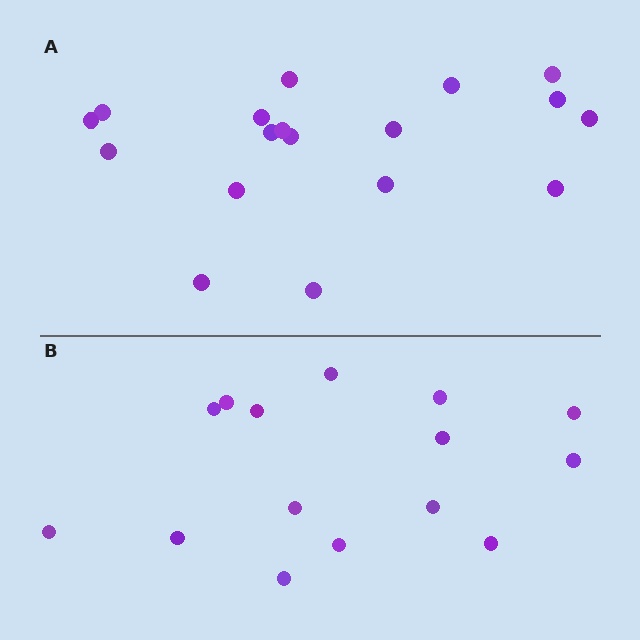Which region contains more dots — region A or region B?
Region A (the top region) has more dots.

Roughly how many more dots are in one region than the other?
Region A has just a few more — roughly 2 or 3 more dots than region B.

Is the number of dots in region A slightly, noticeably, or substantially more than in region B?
Region A has only slightly more — the two regions are fairly close. The ratio is roughly 1.2 to 1.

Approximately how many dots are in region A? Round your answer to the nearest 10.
About 20 dots. (The exact count is 18, which rounds to 20.)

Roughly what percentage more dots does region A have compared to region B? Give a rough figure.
About 20% more.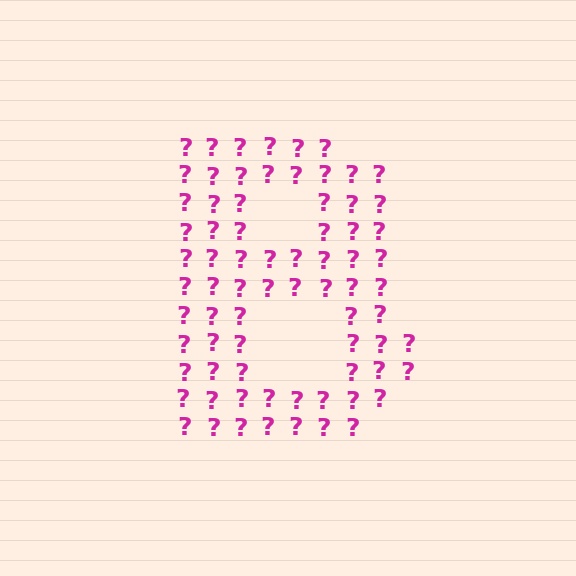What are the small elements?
The small elements are question marks.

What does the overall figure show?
The overall figure shows the letter B.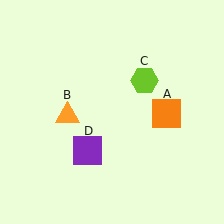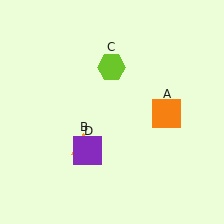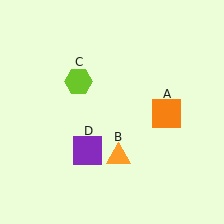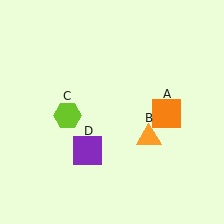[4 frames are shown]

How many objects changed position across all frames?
2 objects changed position: orange triangle (object B), lime hexagon (object C).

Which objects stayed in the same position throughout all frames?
Orange square (object A) and purple square (object D) remained stationary.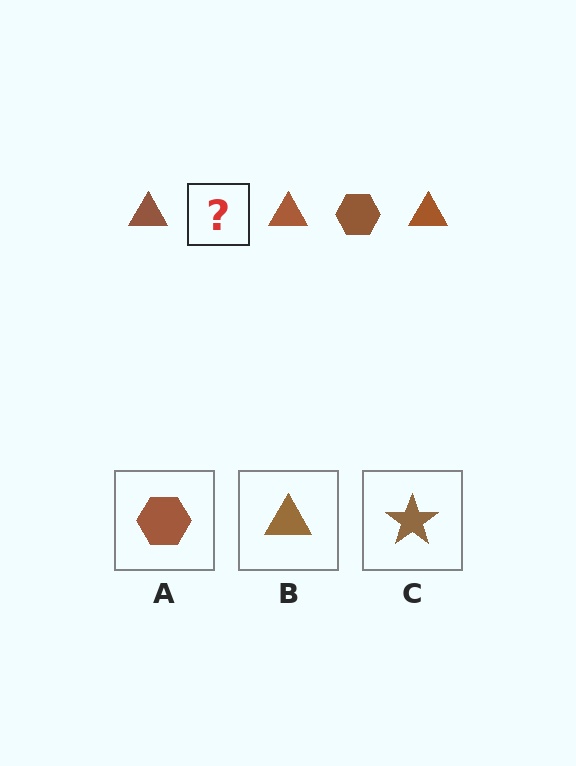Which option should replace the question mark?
Option A.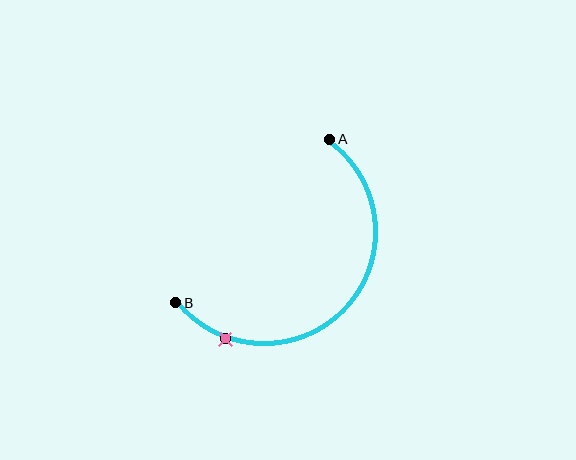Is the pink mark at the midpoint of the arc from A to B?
No. The pink mark lies on the arc but is closer to endpoint B. The arc midpoint would be at the point on the curve equidistant along the arc from both A and B.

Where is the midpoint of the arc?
The arc midpoint is the point on the curve farthest from the straight line joining A and B. It sits below and to the right of that line.